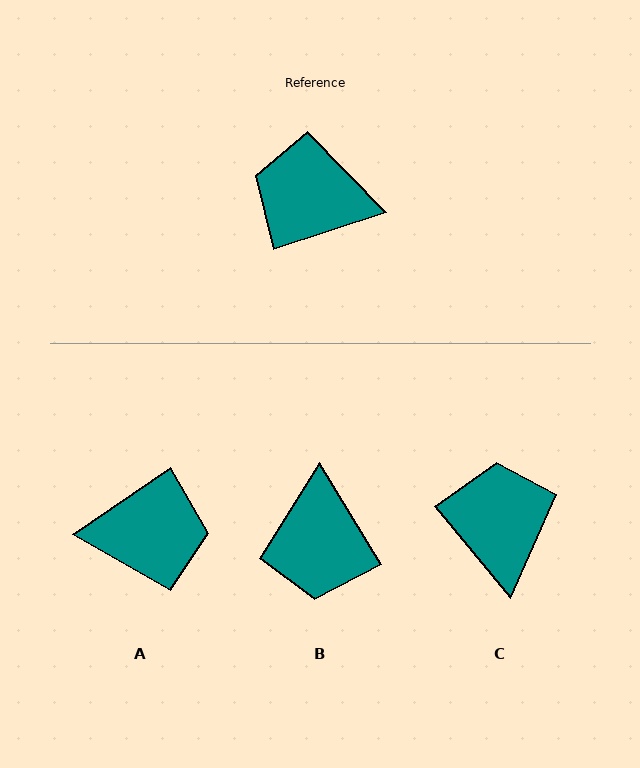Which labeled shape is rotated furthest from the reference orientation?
A, about 164 degrees away.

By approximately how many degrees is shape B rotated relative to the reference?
Approximately 104 degrees counter-clockwise.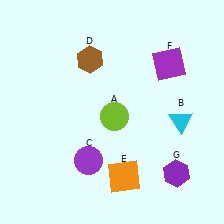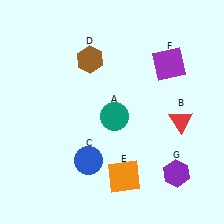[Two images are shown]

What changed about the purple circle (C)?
In Image 1, C is purple. In Image 2, it changed to blue.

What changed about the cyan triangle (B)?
In Image 1, B is cyan. In Image 2, it changed to red.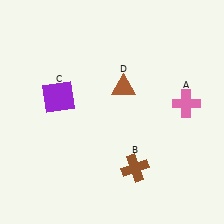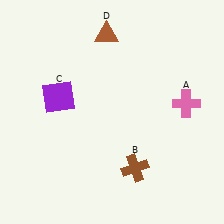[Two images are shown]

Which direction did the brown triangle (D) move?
The brown triangle (D) moved up.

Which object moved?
The brown triangle (D) moved up.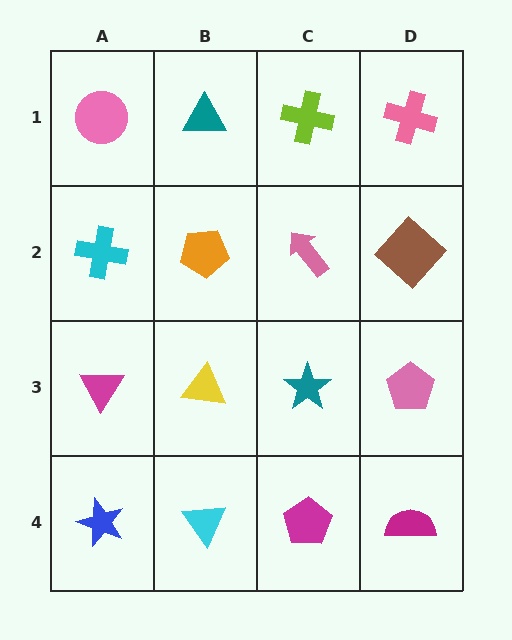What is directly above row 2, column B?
A teal triangle.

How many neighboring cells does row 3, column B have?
4.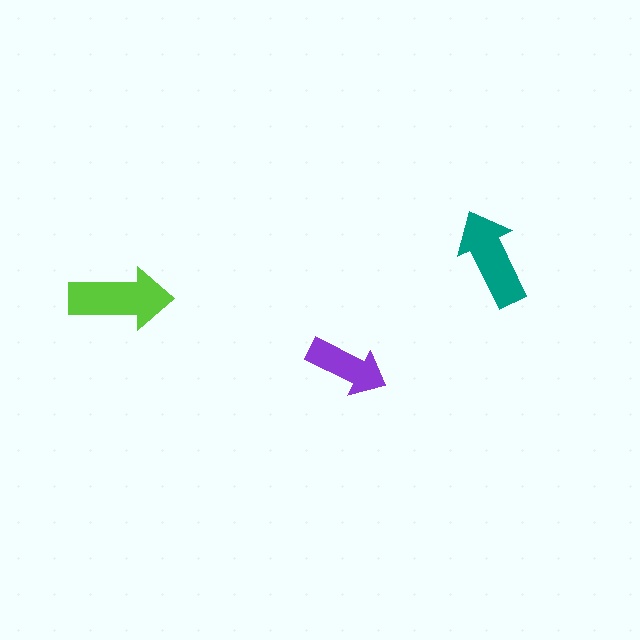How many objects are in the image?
There are 3 objects in the image.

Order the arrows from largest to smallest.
the lime one, the teal one, the purple one.